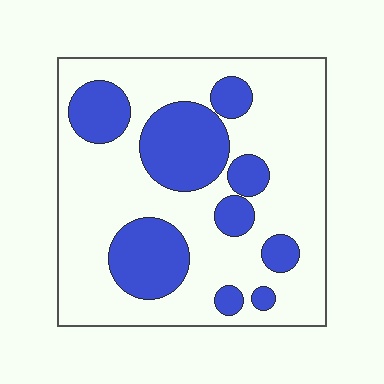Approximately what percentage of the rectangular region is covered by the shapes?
Approximately 30%.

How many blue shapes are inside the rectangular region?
9.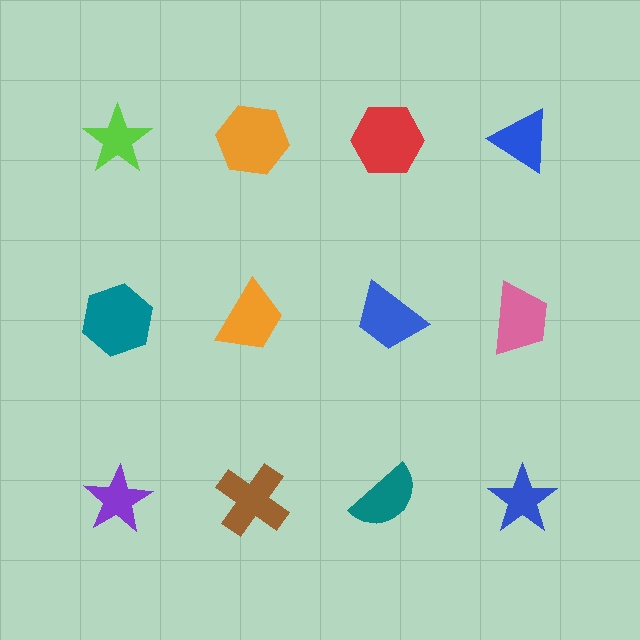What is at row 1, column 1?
A lime star.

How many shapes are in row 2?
4 shapes.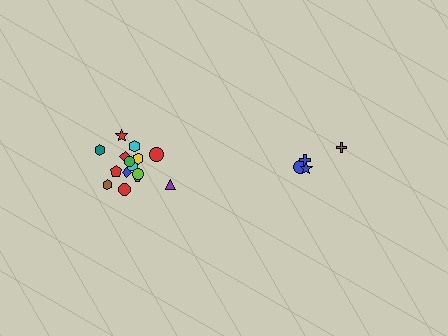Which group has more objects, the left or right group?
The left group.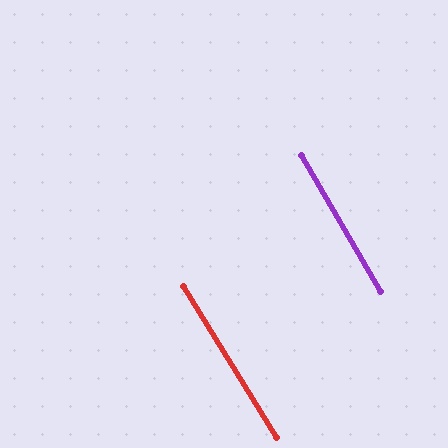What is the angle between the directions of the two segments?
Approximately 1 degree.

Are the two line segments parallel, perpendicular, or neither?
Parallel — their directions differ by only 1.1°.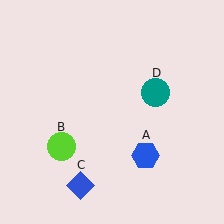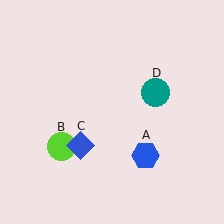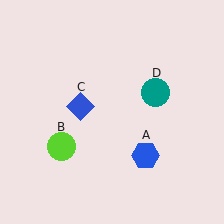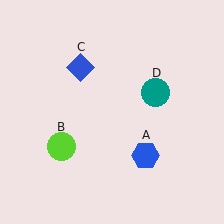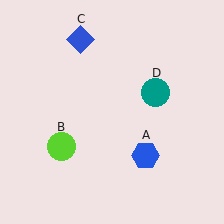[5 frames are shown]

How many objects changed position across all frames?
1 object changed position: blue diamond (object C).